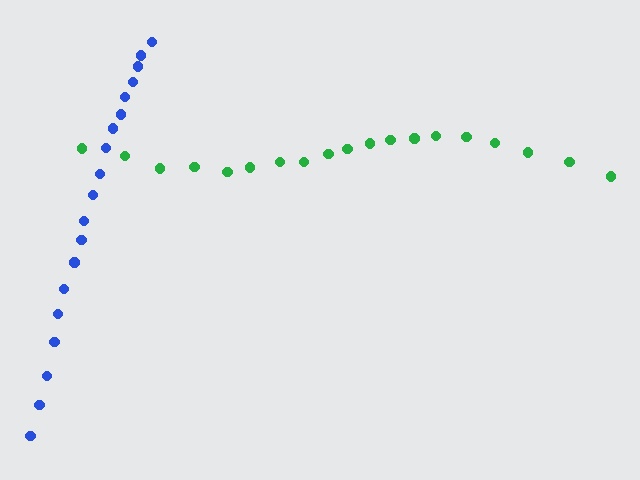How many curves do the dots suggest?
There are 2 distinct paths.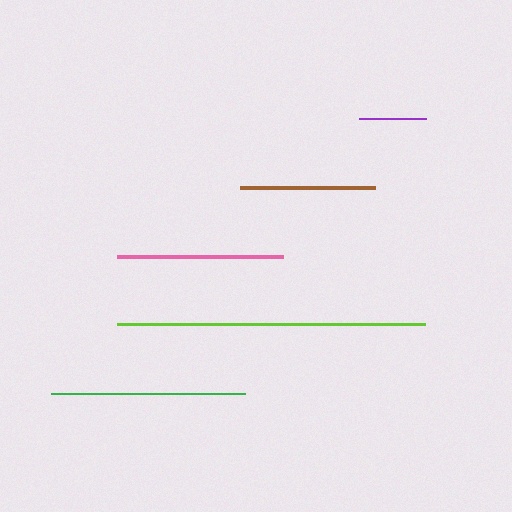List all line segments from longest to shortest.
From longest to shortest: lime, green, pink, brown, purple.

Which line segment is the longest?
The lime line is the longest at approximately 308 pixels.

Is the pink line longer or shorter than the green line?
The green line is longer than the pink line.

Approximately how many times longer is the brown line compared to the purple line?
The brown line is approximately 2.0 times the length of the purple line.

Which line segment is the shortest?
The purple line is the shortest at approximately 68 pixels.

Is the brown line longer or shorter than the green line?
The green line is longer than the brown line.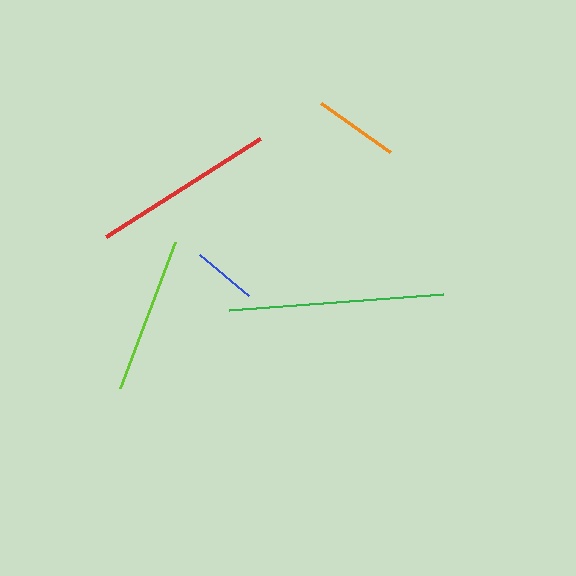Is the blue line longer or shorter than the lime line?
The lime line is longer than the blue line.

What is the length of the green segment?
The green segment is approximately 215 pixels long.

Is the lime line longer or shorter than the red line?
The red line is longer than the lime line.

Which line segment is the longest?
The green line is the longest at approximately 215 pixels.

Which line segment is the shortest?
The blue line is the shortest at approximately 64 pixels.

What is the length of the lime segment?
The lime segment is approximately 156 pixels long.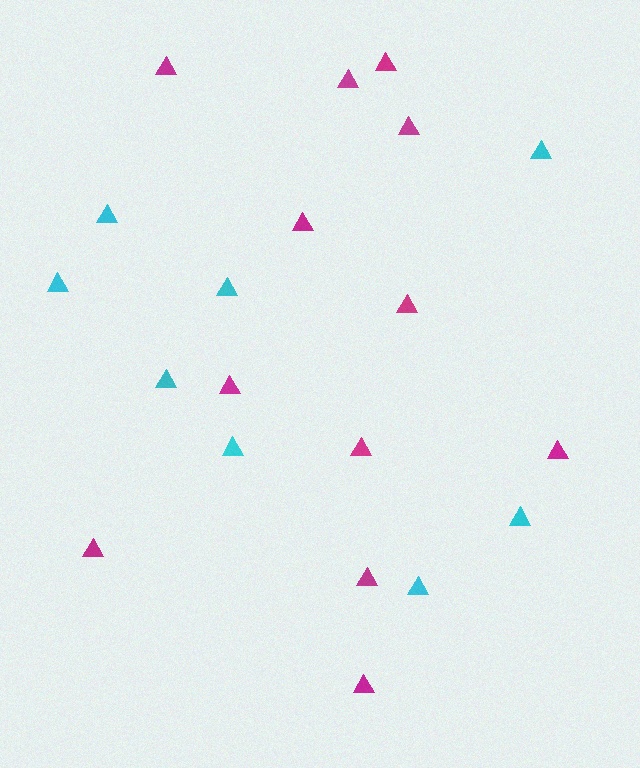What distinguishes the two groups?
There are 2 groups: one group of magenta triangles (12) and one group of cyan triangles (8).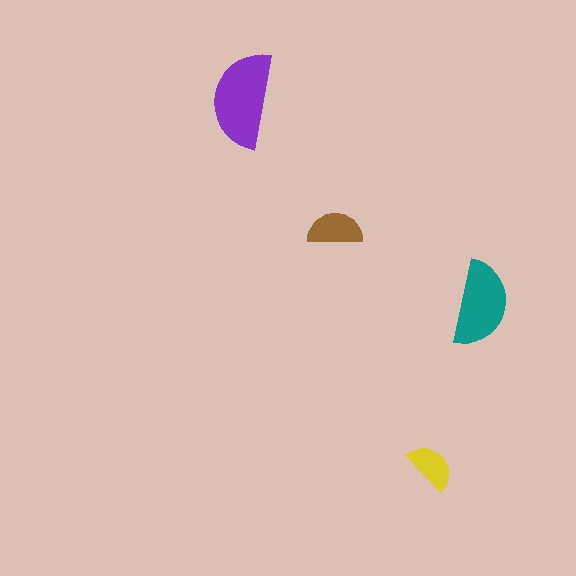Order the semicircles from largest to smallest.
the purple one, the teal one, the brown one, the yellow one.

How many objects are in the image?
There are 4 objects in the image.